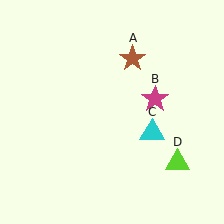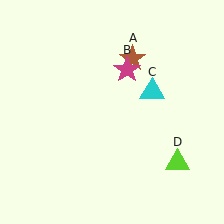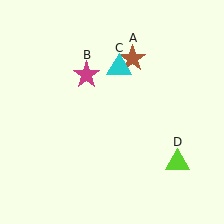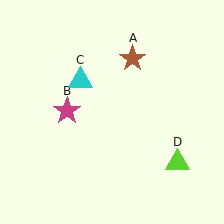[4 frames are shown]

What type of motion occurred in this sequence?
The magenta star (object B), cyan triangle (object C) rotated counterclockwise around the center of the scene.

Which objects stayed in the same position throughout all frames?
Brown star (object A) and lime triangle (object D) remained stationary.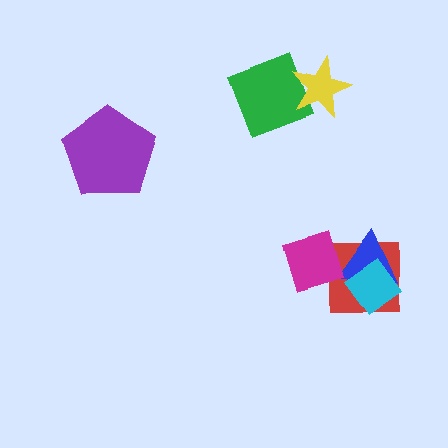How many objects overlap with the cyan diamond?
2 objects overlap with the cyan diamond.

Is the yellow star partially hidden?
No, no other shape covers it.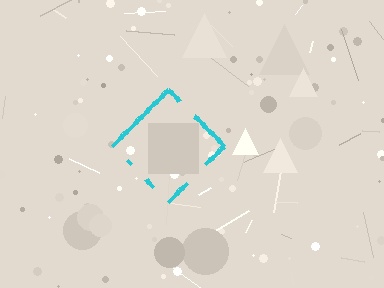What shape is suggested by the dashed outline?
The dashed outline suggests a diamond.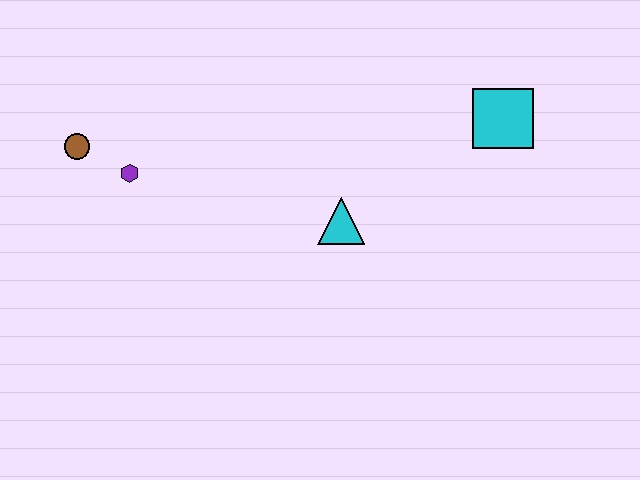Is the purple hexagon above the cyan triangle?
Yes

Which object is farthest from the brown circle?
The cyan square is farthest from the brown circle.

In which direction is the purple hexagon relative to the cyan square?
The purple hexagon is to the left of the cyan square.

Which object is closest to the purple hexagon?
The brown circle is closest to the purple hexagon.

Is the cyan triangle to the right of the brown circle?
Yes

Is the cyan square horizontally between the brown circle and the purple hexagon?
No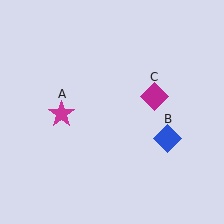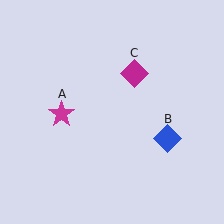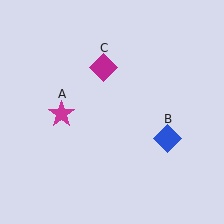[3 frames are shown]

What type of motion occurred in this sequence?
The magenta diamond (object C) rotated counterclockwise around the center of the scene.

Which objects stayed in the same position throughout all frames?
Magenta star (object A) and blue diamond (object B) remained stationary.